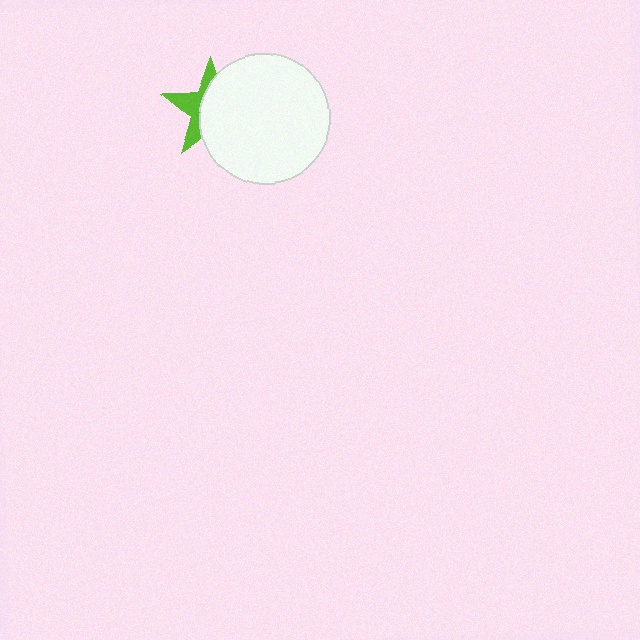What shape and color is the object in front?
The object in front is a white circle.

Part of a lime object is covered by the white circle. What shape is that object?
It is a star.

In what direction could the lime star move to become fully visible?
The lime star could move left. That would shift it out from behind the white circle entirely.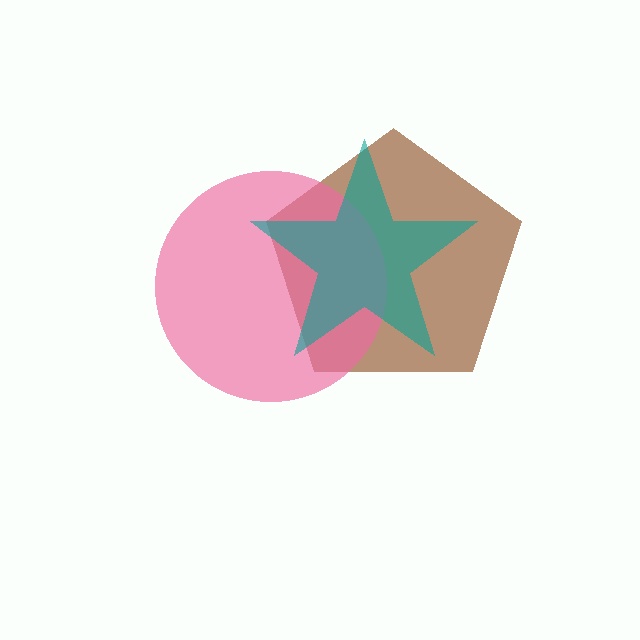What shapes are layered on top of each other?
The layered shapes are: a brown pentagon, a pink circle, a teal star.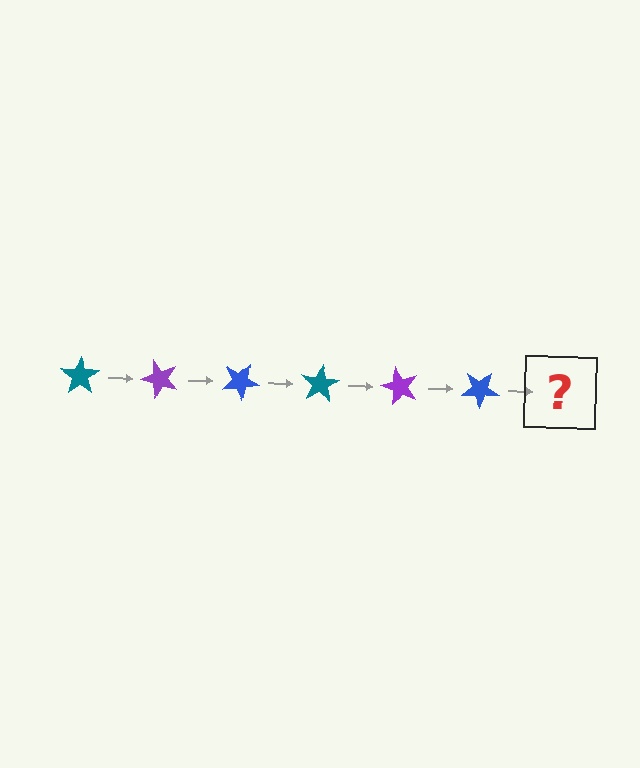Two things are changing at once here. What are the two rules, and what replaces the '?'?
The two rules are that it rotates 50 degrees each step and the color cycles through teal, purple, and blue. The '?' should be a teal star, rotated 300 degrees from the start.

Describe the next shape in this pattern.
It should be a teal star, rotated 300 degrees from the start.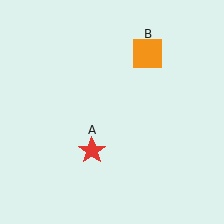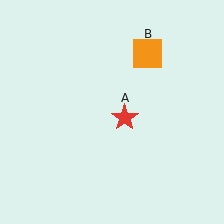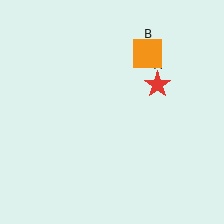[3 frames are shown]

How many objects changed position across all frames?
1 object changed position: red star (object A).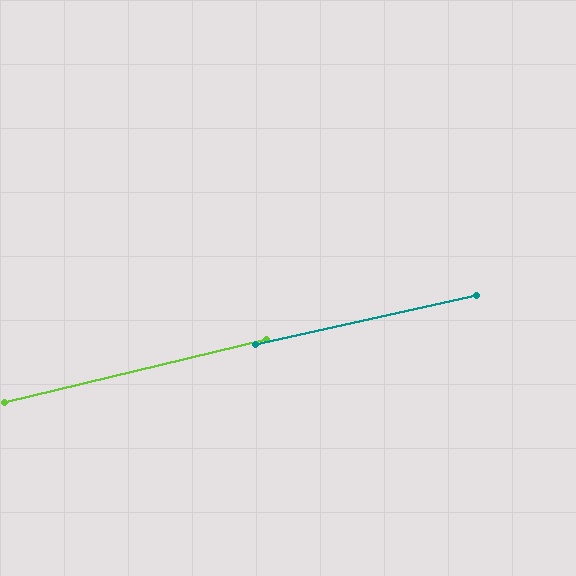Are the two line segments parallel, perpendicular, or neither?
Parallel — their directions differ by only 1.3°.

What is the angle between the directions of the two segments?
Approximately 1 degree.